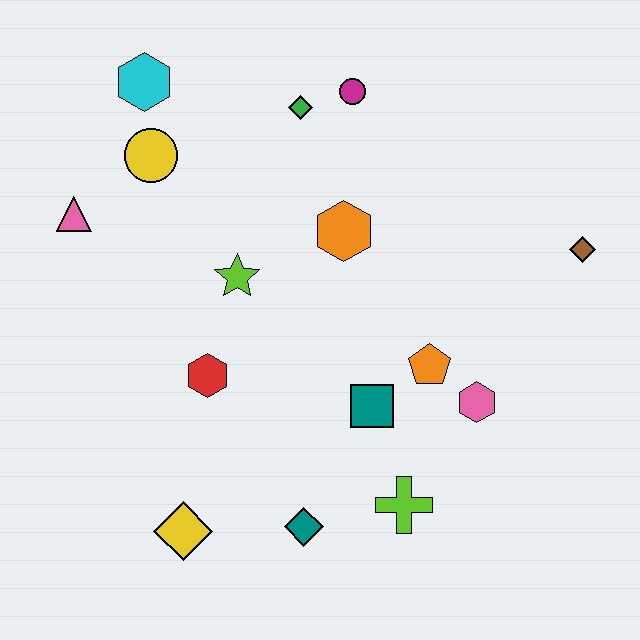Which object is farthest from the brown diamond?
The pink triangle is farthest from the brown diamond.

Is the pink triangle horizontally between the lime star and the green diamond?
No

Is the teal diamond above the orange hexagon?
No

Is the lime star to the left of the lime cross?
Yes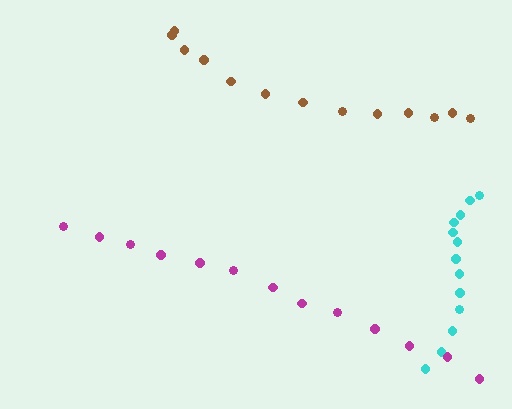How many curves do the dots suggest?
There are 3 distinct paths.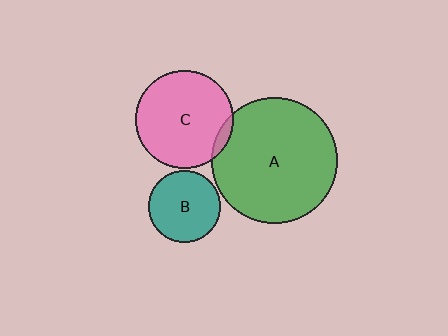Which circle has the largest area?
Circle A (green).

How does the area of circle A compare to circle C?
Approximately 1.7 times.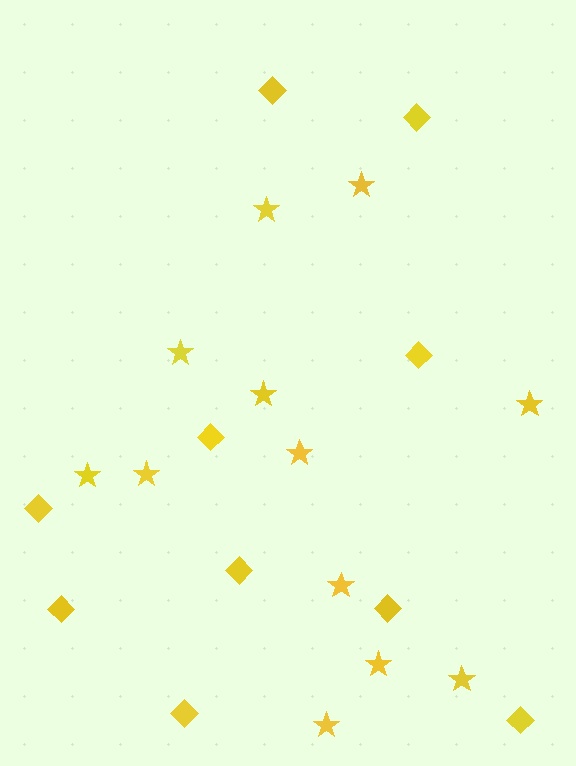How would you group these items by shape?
There are 2 groups: one group of stars (12) and one group of diamonds (10).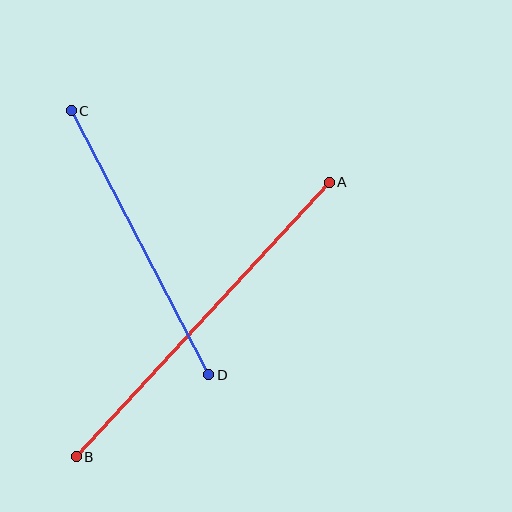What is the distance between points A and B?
The distance is approximately 373 pixels.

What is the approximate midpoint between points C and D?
The midpoint is at approximately (140, 243) pixels.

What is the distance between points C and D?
The distance is approximately 298 pixels.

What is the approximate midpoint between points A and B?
The midpoint is at approximately (203, 319) pixels.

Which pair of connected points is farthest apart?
Points A and B are farthest apart.